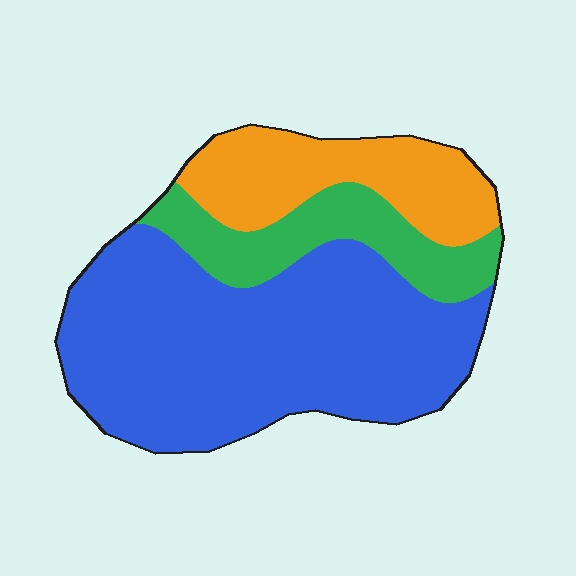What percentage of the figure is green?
Green covers around 20% of the figure.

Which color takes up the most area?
Blue, at roughly 60%.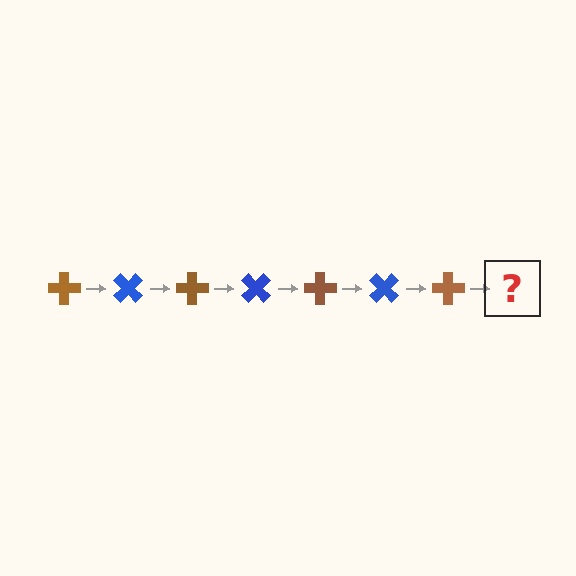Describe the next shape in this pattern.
It should be a blue cross, rotated 315 degrees from the start.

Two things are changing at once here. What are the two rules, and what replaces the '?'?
The two rules are that it rotates 45 degrees each step and the color cycles through brown and blue. The '?' should be a blue cross, rotated 315 degrees from the start.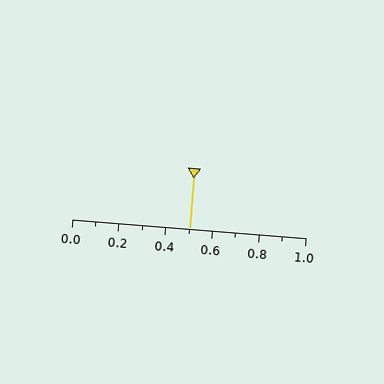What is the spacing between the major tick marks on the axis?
The major ticks are spaced 0.2 apart.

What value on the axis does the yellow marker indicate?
The marker indicates approximately 0.5.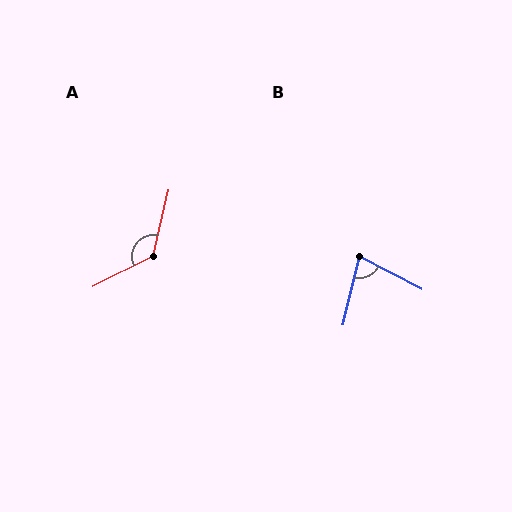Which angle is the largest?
A, at approximately 130 degrees.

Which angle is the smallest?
B, at approximately 75 degrees.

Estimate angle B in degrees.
Approximately 75 degrees.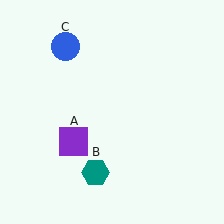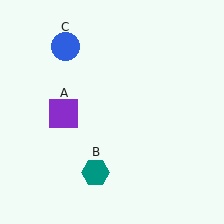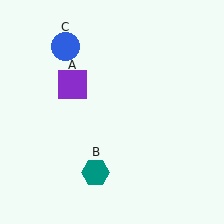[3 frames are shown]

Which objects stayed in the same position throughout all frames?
Teal hexagon (object B) and blue circle (object C) remained stationary.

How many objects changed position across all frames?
1 object changed position: purple square (object A).